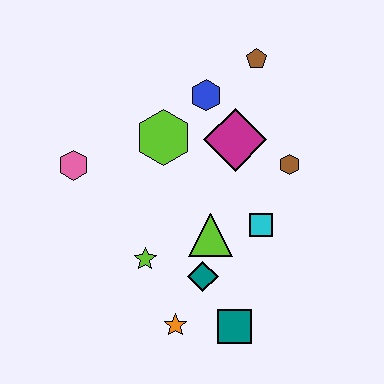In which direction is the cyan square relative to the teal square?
The cyan square is above the teal square.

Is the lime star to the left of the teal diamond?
Yes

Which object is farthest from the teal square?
The brown pentagon is farthest from the teal square.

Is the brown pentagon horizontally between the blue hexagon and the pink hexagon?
No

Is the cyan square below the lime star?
No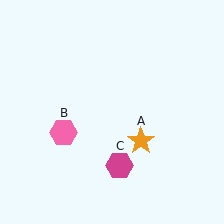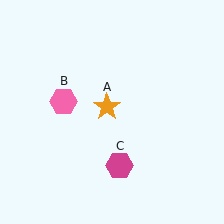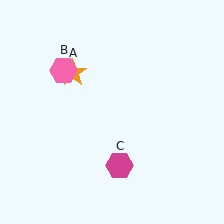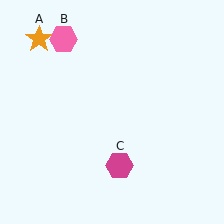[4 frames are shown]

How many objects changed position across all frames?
2 objects changed position: orange star (object A), pink hexagon (object B).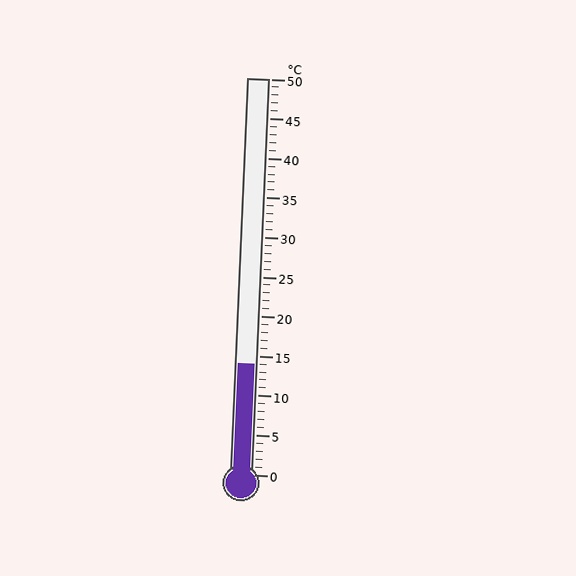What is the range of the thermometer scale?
The thermometer scale ranges from 0°C to 50°C.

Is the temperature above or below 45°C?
The temperature is below 45°C.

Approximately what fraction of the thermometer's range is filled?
The thermometer is filled to approximately 30% of its range.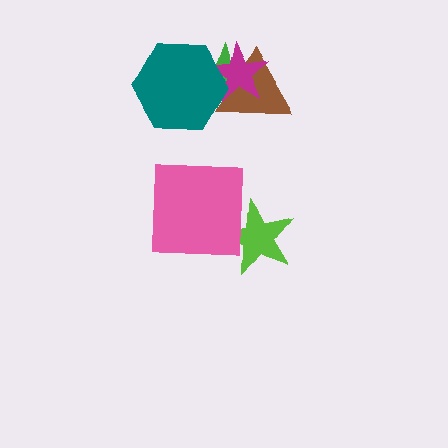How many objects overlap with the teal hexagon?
3 objects overlap with the teal hexagon.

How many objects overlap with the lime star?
1 object overlaps with the lime star.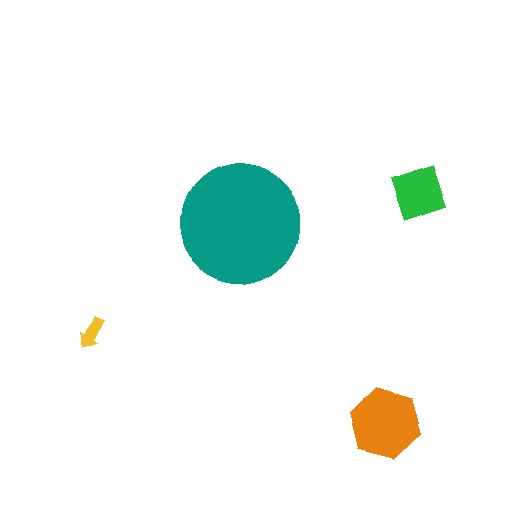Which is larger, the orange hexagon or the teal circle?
The teal circle.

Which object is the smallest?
The yellow arrow.